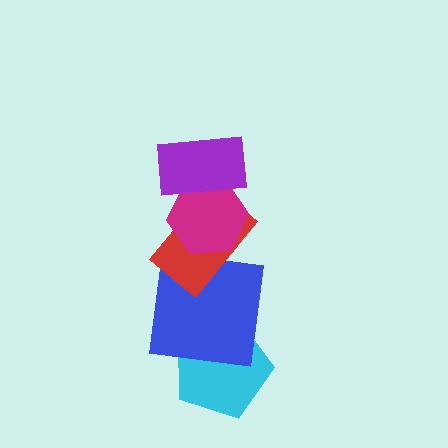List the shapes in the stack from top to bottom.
From top to bottom: the purple rectangle, the magenta hexagon, the red rectangle, the blue square, the cyan pentagon.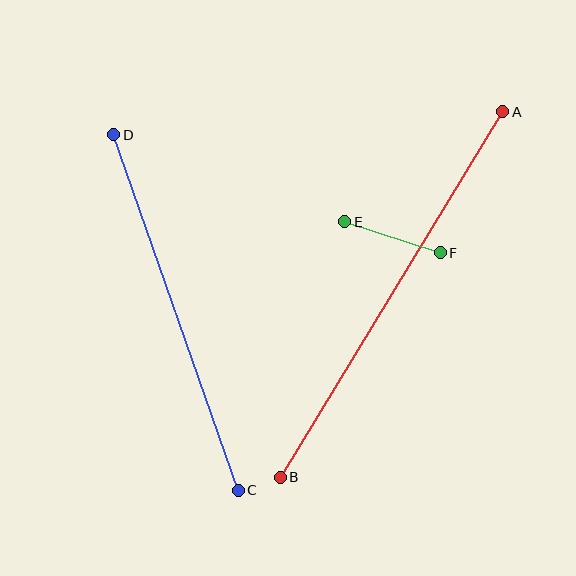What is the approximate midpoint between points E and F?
The midpoint is at approximately (392, 237) pixels.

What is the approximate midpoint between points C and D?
The midpoint is at approximately (176, 313) pixels.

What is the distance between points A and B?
The distance is approximately 428 pixels.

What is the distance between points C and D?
The distance is approximately 377 pixels.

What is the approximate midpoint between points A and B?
The midpoint is at approximately (391, 295) pixels.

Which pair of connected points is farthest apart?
Points A and B are farthest apart.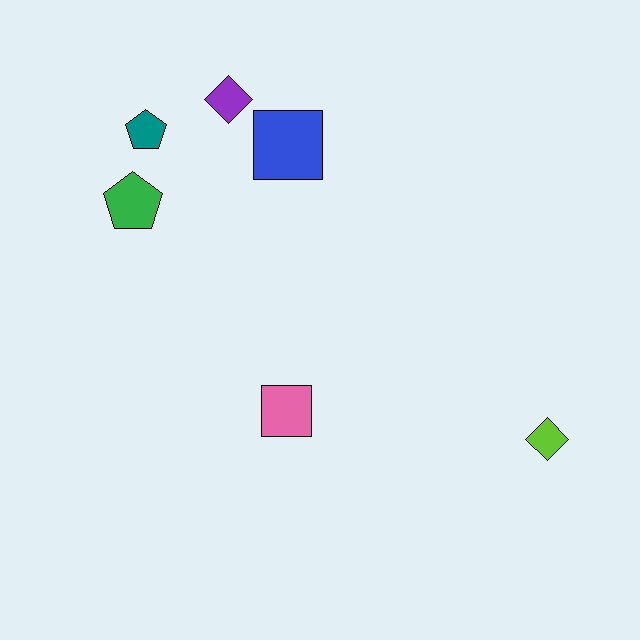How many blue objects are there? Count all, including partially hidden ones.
There is 1 blue object.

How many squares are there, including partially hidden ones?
There are 2 squares.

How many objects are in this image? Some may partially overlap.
There are 6 objects.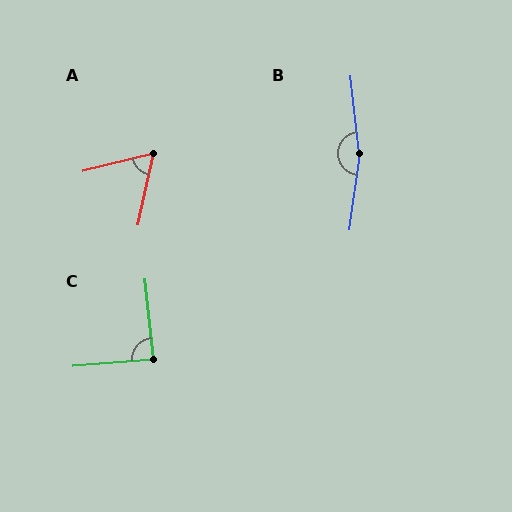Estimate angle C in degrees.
Approximately 88 degrees.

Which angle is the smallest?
A, at approximately 64 degrees.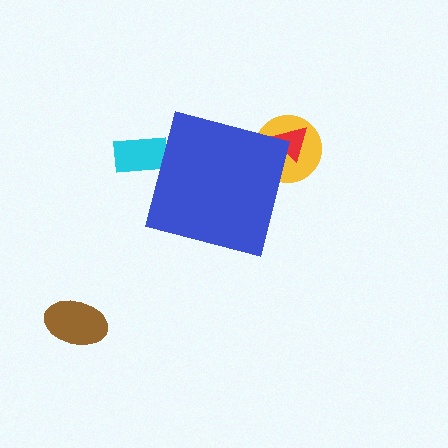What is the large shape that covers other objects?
A blue square.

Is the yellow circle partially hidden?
Yes, the yellow circle is partially hidden behind the blue square.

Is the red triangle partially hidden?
Yes, the red triangle is partially hidden behind the blue square.